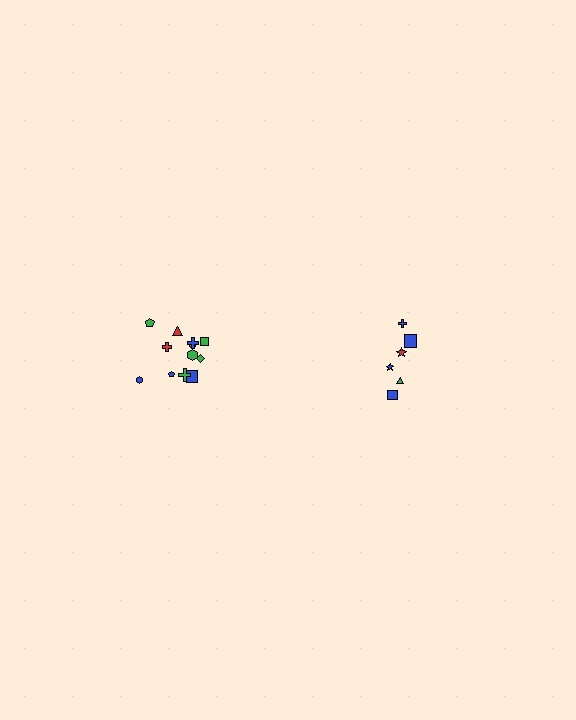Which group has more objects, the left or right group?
The left group.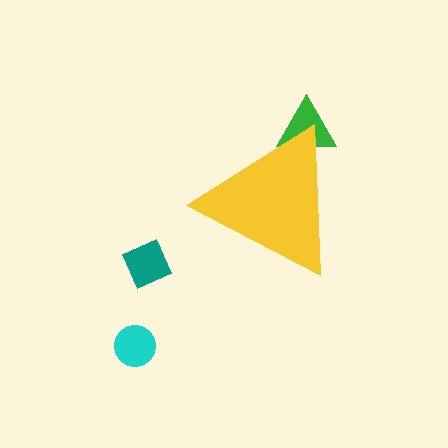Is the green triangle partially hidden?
Yes, the green triangle is partially hidden behind the yellow triangle.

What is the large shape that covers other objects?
A yellow triangle.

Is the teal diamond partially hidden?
No, the teal diamond is fully visible.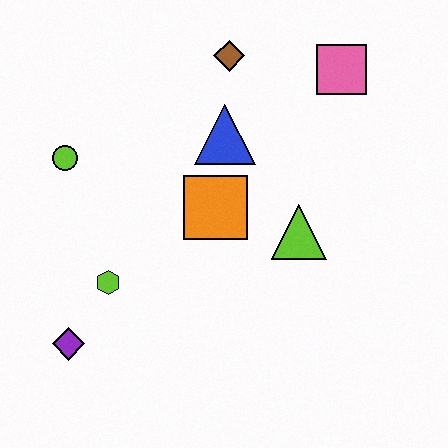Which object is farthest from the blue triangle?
The purple diamond is farthest from the blue triangle.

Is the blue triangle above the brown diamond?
No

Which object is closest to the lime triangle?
The orange square is closest to the lime triangle.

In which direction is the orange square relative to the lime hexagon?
The orange square is to the right of the lime hexagon.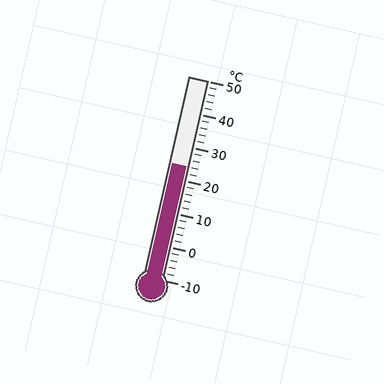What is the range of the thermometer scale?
The thermometer scale ranges from -10°C to 50°C.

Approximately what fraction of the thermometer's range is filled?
The thermometer is filled to approximately 55% of its range.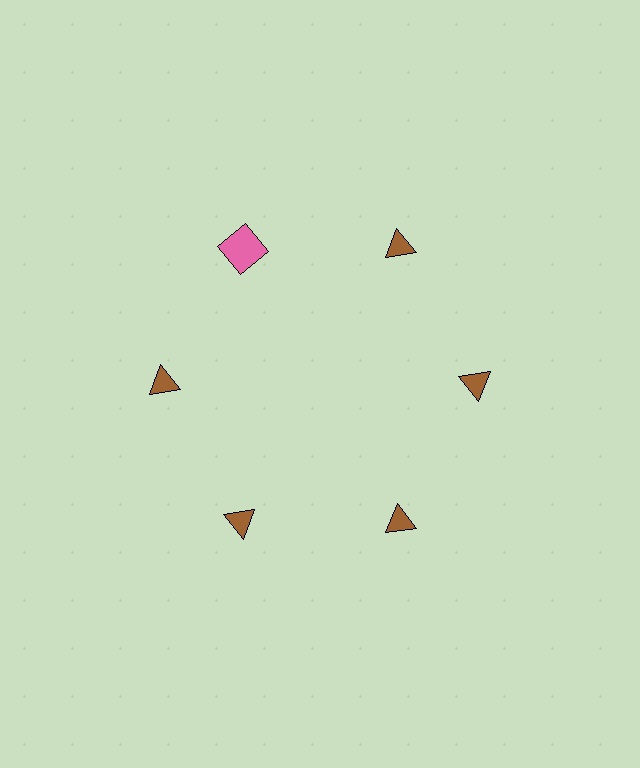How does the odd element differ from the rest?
It differs in both color (pink instead of brown) and shape (square instead of triangle).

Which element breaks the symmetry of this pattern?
The pink square at roughly the 11 o'clock position breaks the symmetry. All other shapes are brown triangles.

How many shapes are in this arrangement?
There are 6 shapes arranged in a ring pattern.